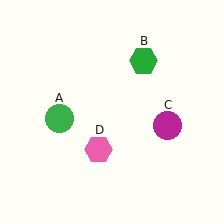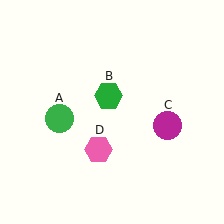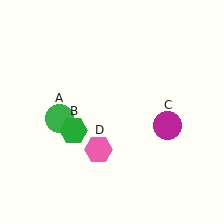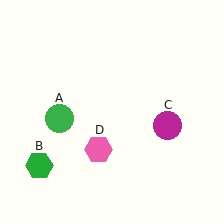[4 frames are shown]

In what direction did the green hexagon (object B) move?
The green hexagon (object B) moved down and to the left.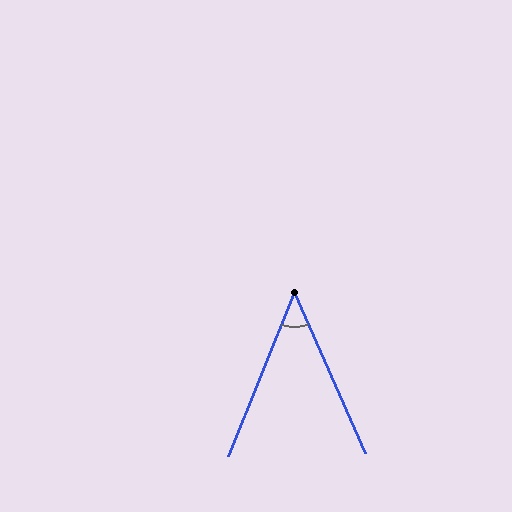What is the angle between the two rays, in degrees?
Approximately 46 degrees.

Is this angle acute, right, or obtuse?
It is acute.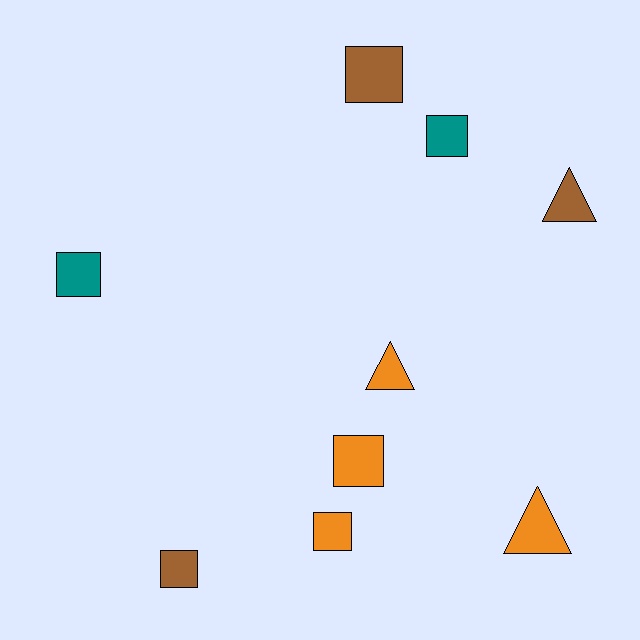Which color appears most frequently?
Orange, with 4 objects.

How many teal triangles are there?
There are no teal triangles.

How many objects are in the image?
There are 9 objects.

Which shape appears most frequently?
Square, with 6 objects.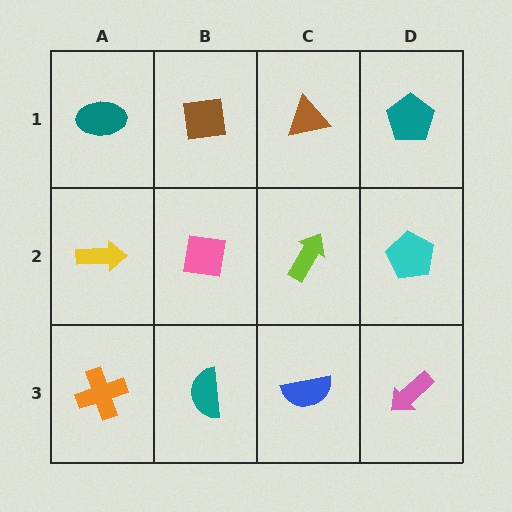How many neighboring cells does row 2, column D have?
3.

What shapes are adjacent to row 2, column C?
A brown triangle (row 1, column C), a blue semicircle (row 3, column C), a pink square (row 2, column B), a cyan pentagon (row 2, column D).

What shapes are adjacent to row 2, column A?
A teal ellipse (row 1, column A), an orange cross (row 3, column A), a pink square (row 2, column B).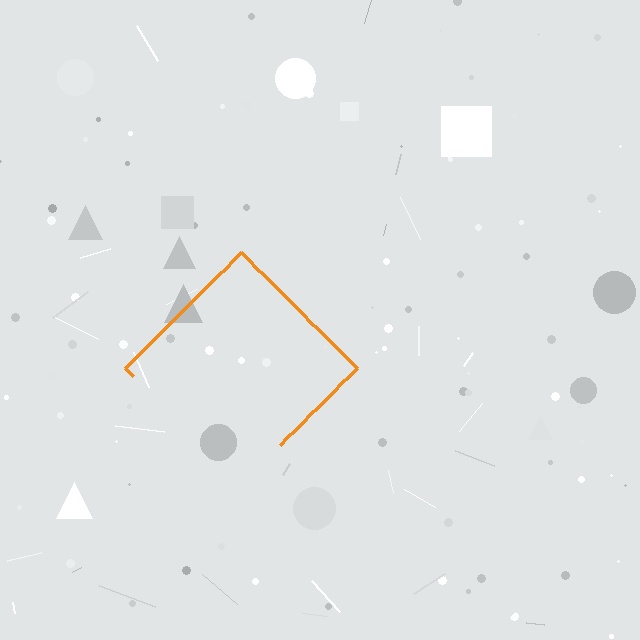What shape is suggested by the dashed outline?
The dashed outline suggests a diamond.